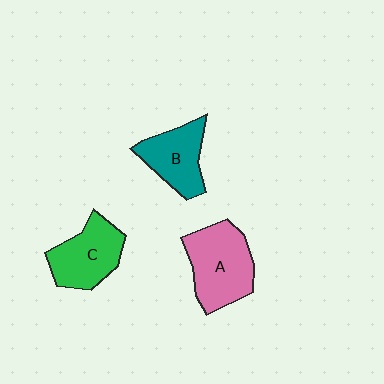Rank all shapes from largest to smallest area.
From largest to smallest: A (pink), C (green), B (teal).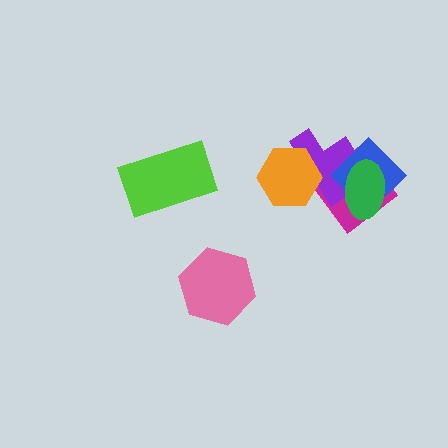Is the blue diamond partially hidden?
Yes, it is partially covered by another shape.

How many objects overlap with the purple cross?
4 objects overlap with the purple cross.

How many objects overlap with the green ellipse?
3 objects overlap with the green ellipse.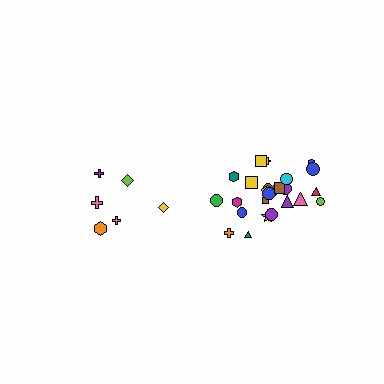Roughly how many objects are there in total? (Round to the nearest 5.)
Roughly 30 objects in total.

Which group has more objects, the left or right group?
The right group.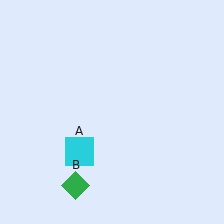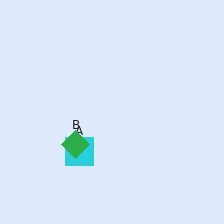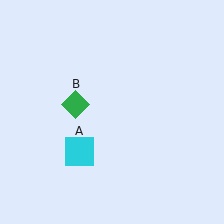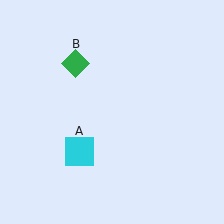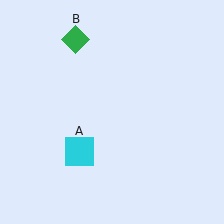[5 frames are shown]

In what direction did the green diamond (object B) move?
The green diamond (object B) moved up.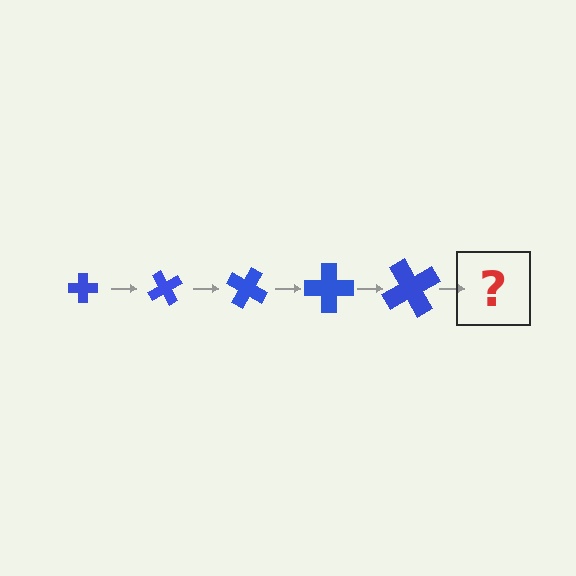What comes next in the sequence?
The next element should be a cross, larger than the previous one and rotated 300 degrees from the start.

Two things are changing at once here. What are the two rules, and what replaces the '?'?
The two rules are that the cross grows larger each step and it rotates 60 degrees each step. The '?' should be a cross, larger than the previous one and rotated 300 degrees from the start.